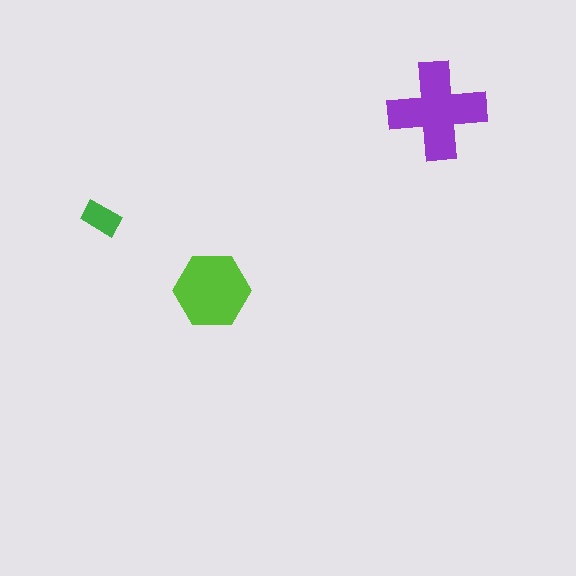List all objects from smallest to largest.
The green rectangle, the lime hexagon, the purple cross.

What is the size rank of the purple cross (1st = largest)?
1st.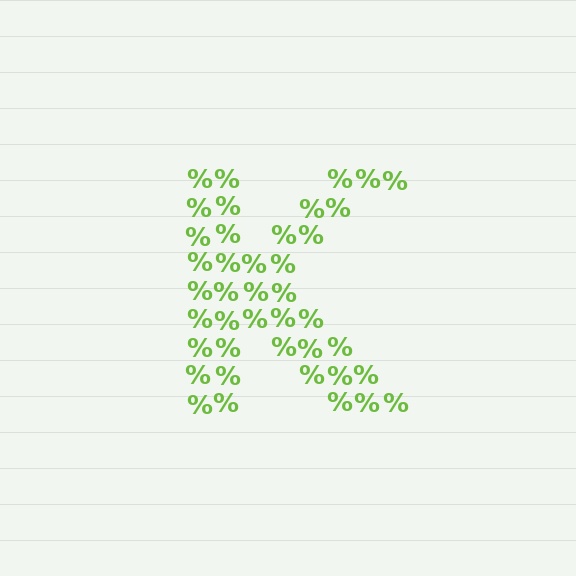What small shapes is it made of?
It is made of small percent signs.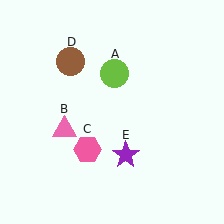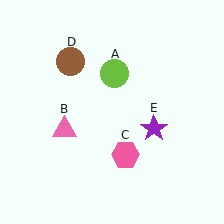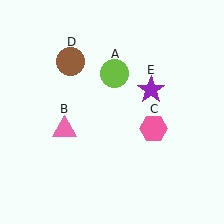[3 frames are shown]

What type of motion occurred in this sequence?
The pink hexagon (object C), purple star (object E) rotated counterclockwise around the center of the scene.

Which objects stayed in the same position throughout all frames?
Lime circle (object A) and pink triangle (object B) and brown circle (object D) remained stationary.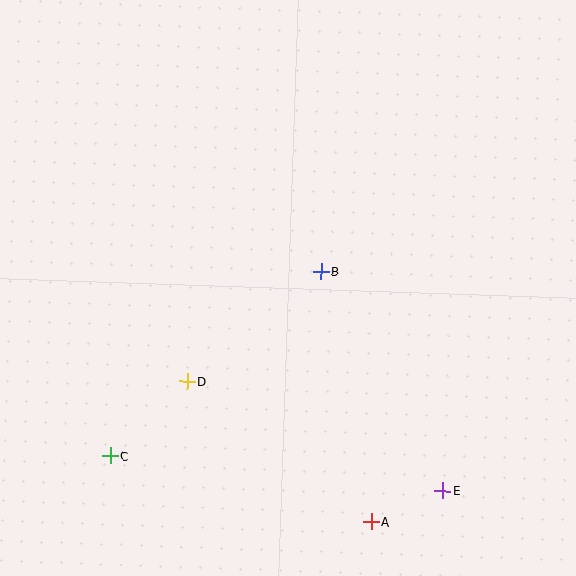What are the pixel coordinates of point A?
Point A is at (371, 522).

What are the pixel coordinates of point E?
Point E is at (443, 490).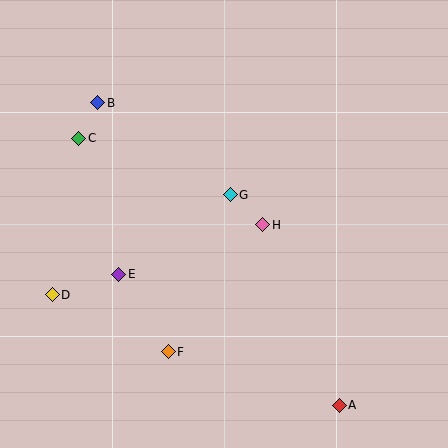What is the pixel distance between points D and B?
The distance between D and B is 198 pixels.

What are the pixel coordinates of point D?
Point D is at (52, 295).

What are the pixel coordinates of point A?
Point A is at (339, 405).